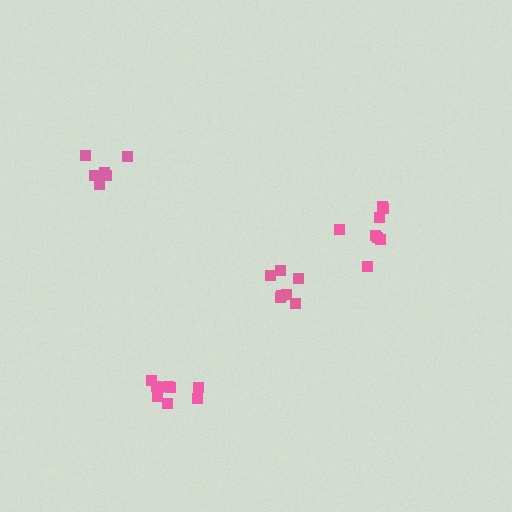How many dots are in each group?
Group 1: 7 dots, Group 2: 7 dots, Group 3: 8 dots, Group 4: 9 dots (31 total).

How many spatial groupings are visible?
There are 4 spatial groupings.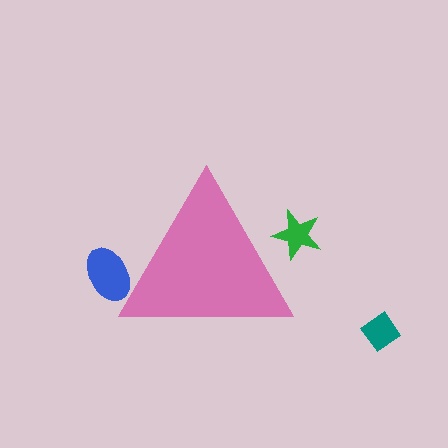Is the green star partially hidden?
Yes, the green star is partially hidden behind the pink triangle.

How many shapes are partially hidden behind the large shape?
2 shapes are partially hidden.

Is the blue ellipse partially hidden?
Yes, the blue ellipse is partially hidden behind the pink triangle.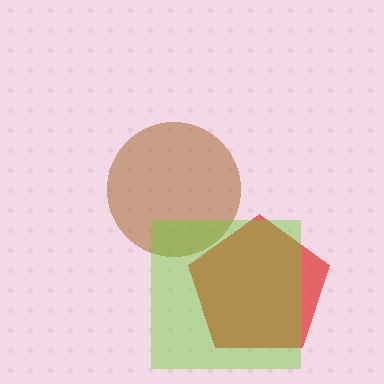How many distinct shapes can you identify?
There are 3 distinct shapes: a red pentagon, a brown circle, a lime square.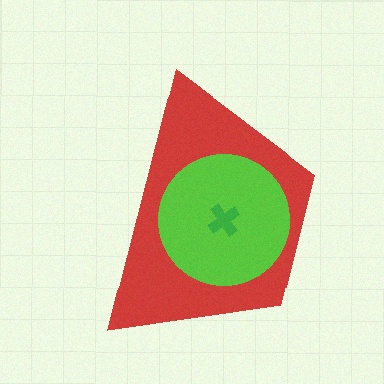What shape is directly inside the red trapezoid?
The lime circle.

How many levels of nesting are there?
3.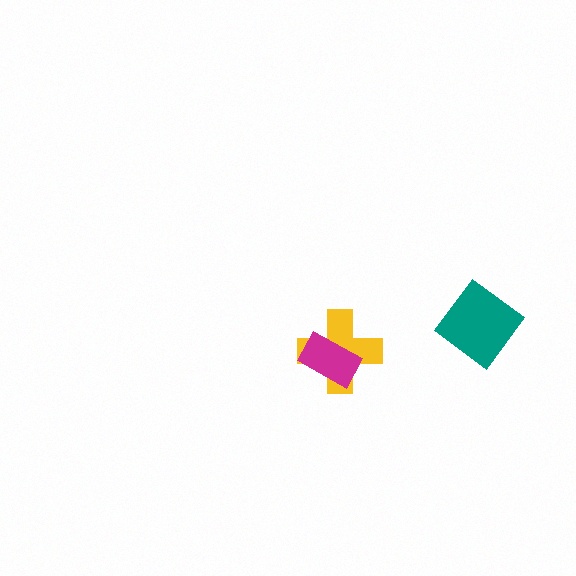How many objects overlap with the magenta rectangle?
1 object overlaps with the magenta rectangle.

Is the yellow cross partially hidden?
Yes, it is partially covered by another shape.